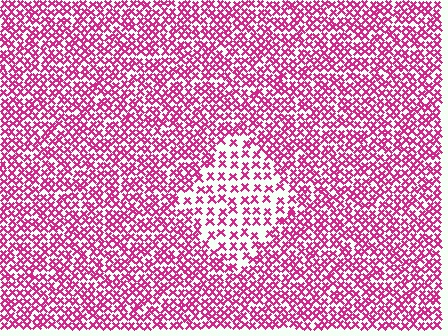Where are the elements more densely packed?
The elements are more densely packed outside the diamond boundary.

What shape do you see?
I see a diamond.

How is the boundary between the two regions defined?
The boundary is defined by a change in element density (approximately 2.0x ratio). All elements are the same color, size, and shape.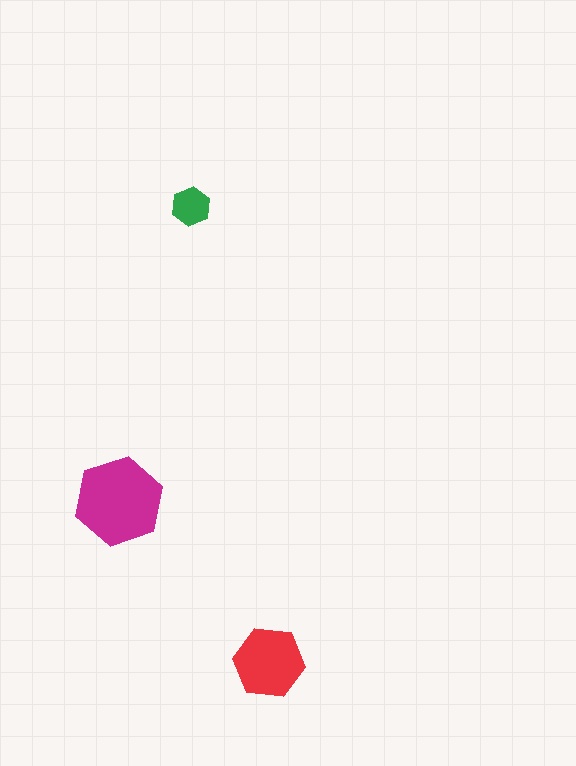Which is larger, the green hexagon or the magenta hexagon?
The magenta one.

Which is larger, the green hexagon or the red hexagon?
The red one.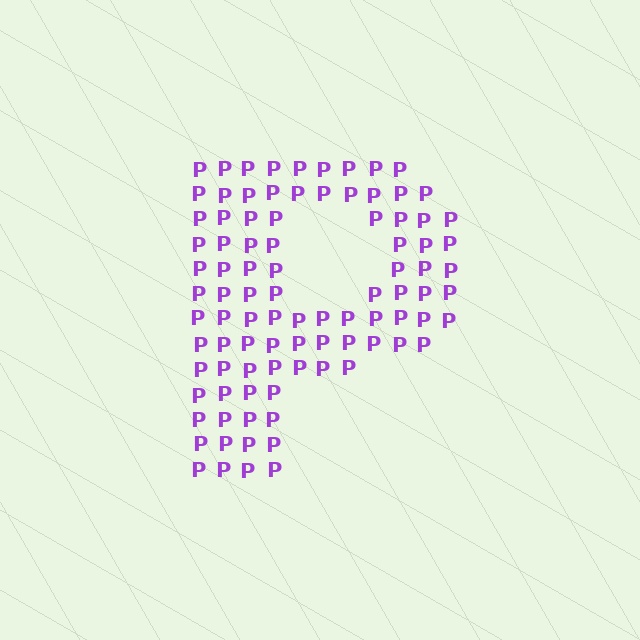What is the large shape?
The large shape is the letter P.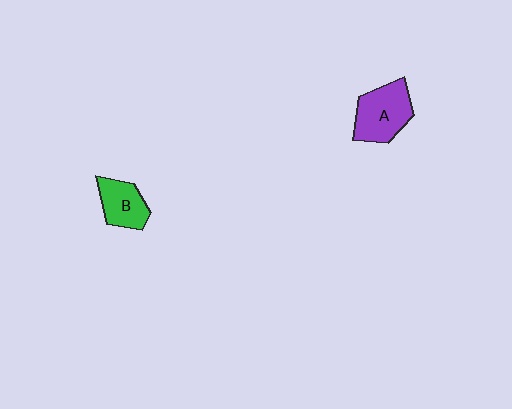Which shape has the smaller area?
Shape B (green).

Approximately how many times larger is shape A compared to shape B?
Approximately 1.4 times.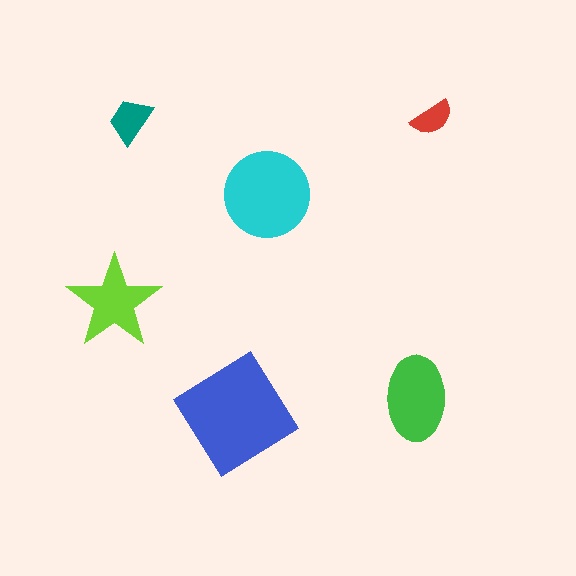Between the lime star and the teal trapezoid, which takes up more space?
The lime star.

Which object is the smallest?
The red semicircle.